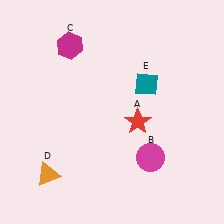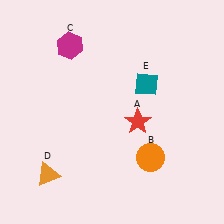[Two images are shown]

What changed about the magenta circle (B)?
In Image 1, B is magenta. In Image 2, it changed to orange.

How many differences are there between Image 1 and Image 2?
There is 1 difference between the two images.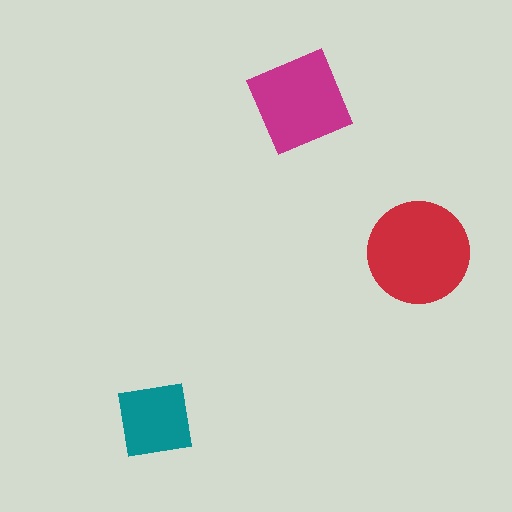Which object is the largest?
The red circle.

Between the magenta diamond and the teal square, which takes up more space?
The magenta diamond.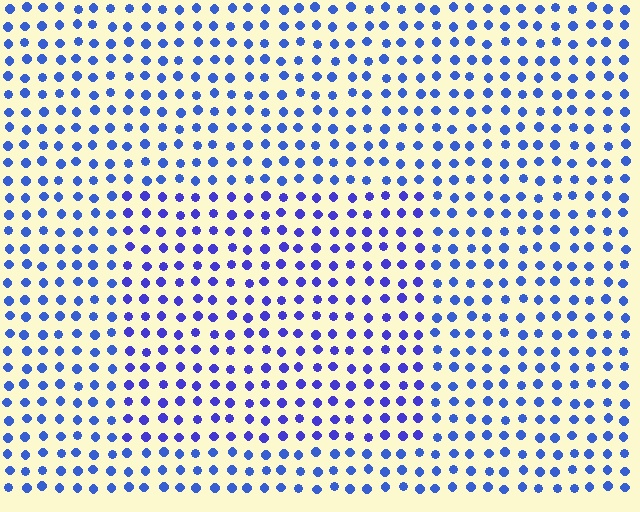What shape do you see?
I see a rectangle.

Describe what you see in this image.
The image is filled with small blue elements in a uniform arrangement. A rectangle-shaped region is visible where the elements are tinted to a slightly different hue, forming a subtle color boundary.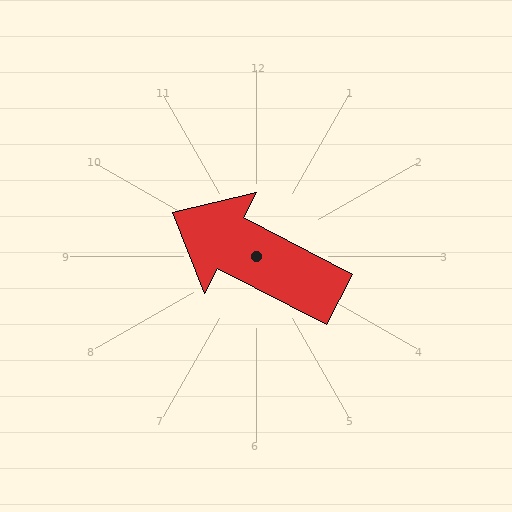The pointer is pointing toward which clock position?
Roughly 10 o'clock.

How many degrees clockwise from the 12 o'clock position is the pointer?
Approximately 297 degrees.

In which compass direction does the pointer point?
Northwest.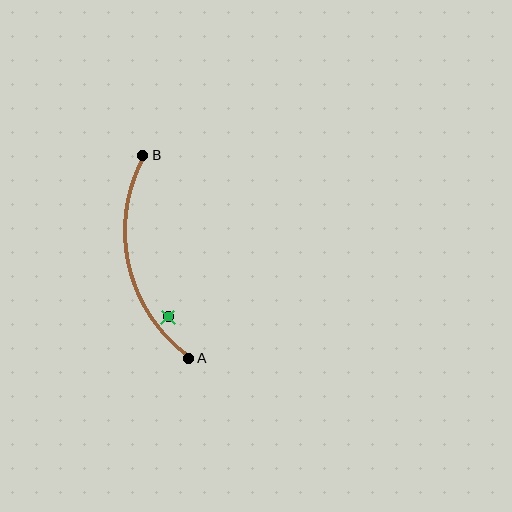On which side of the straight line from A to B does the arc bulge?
The arc bulges to the left of the straight line connecting A and B.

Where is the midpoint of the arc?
The arc midpoint is the point on the curve farthest from the straight line joining A and B. It sits to the left of that line.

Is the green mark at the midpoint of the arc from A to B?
No — the green mark does not lie on the arc at all. It sits slightly inside the curve.